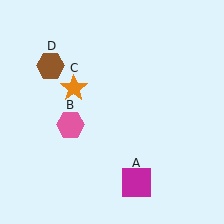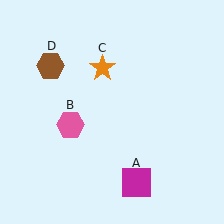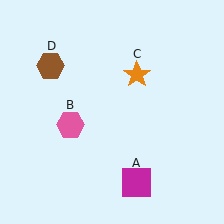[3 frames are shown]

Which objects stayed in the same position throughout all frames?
Magenta square (object A) and pink hexagon (object B) and brown hexagon (object D) remained stationary.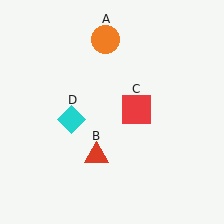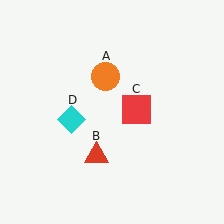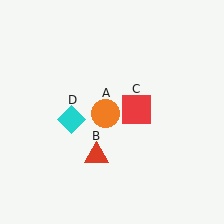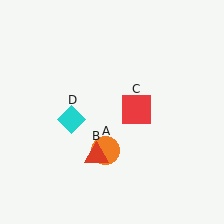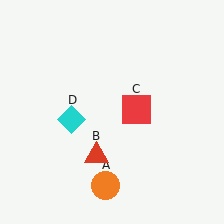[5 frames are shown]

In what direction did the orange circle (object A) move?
The orange circle (object A) moved down.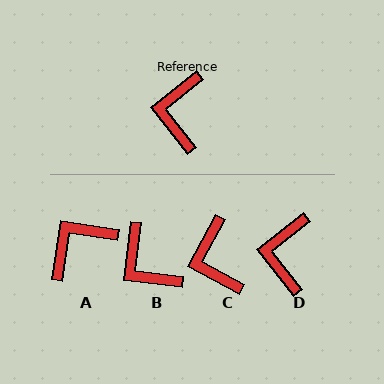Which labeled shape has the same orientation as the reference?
D.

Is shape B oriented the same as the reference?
No, it is off by about 45 degrees.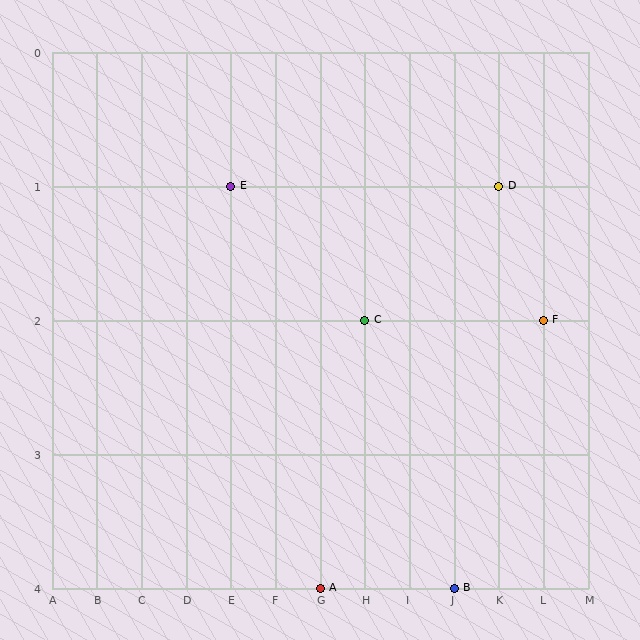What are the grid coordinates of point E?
Point E is at grid coordinates (E, 1).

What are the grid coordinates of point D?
Point D is at grid coordinates (K, 1).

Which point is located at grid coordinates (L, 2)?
Point F is at (L, 2).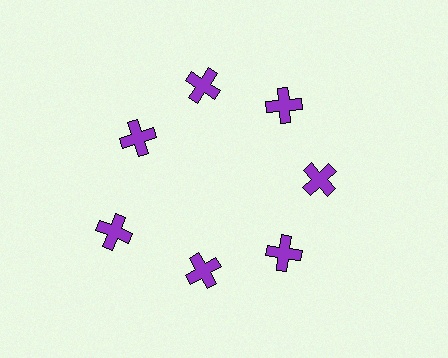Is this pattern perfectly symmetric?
No. The 7 purple crosses are arranged in a ring, but one element near the 8 o'clock position is pushed outward from the center, breaking the 7-fold rotational symmetry.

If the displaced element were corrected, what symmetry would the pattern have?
It would have 7-fold rotational symmetry — the pattern would map onto itself every 51 degrees.